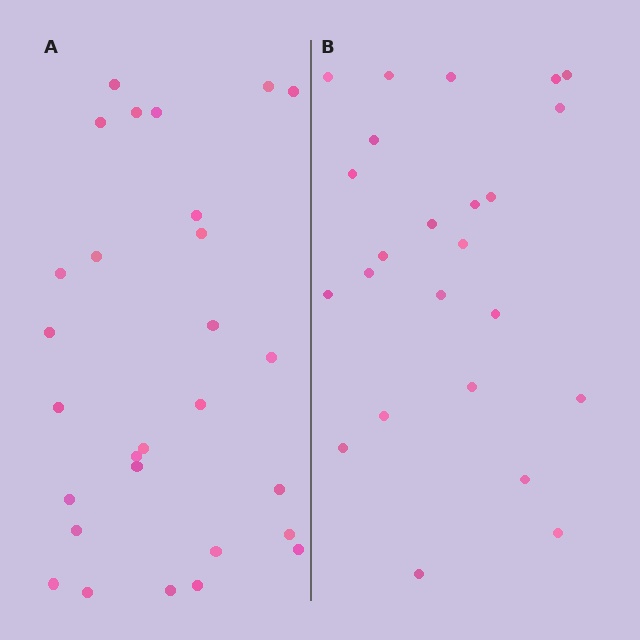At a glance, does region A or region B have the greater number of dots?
Region A (the left region) has more dots.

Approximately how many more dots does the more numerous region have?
Region A has about 4 more dots than region B.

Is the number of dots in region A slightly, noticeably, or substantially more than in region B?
Region A has only slightly more — the two regions are fairly close. The ratio is roughly 1.2 to 1.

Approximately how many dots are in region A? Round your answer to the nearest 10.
About 30 dots. (The exact count is 28, which rounds to 30.)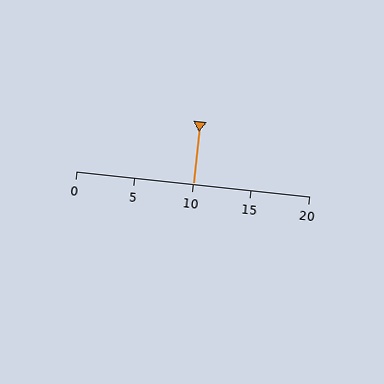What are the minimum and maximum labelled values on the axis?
The axis runs from 0 to 20.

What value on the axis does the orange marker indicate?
The marker indicates approximately 10.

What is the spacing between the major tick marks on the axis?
The major ticks are spaced 5 apart.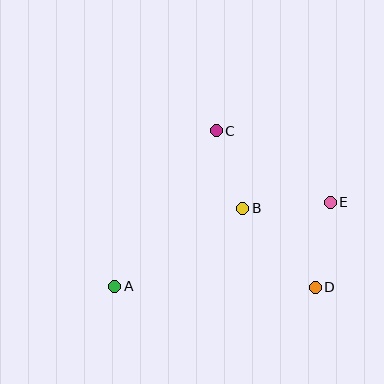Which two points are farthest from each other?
Points A and E are farthest from each other.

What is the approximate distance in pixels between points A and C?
The distance between A and C is approximately 186 pixels.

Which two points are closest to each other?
Points B and C are closest to each other.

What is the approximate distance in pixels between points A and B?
The distance between A and B is approximately 150 pixels.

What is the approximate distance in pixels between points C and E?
The distance between C and E is approximately 134 pixels.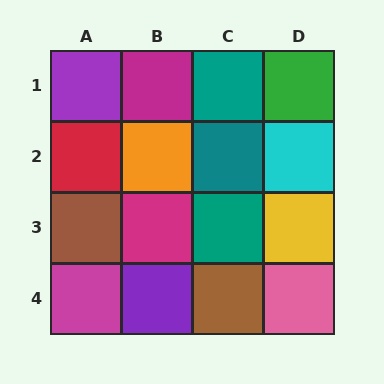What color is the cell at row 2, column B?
Orange.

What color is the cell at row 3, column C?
Teal.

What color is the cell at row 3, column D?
Yellow.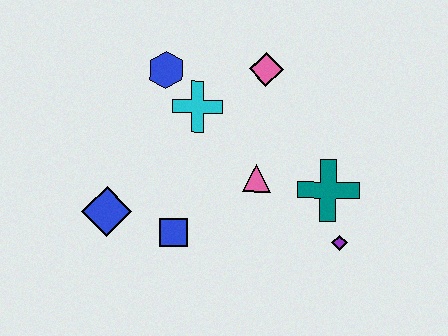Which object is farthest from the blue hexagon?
The purple diamond is farthest from the blue hexagon.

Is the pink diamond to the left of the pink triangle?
No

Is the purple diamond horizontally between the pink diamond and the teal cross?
No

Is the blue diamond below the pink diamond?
Yes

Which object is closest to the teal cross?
The purple diamond is closest to the teal cross.